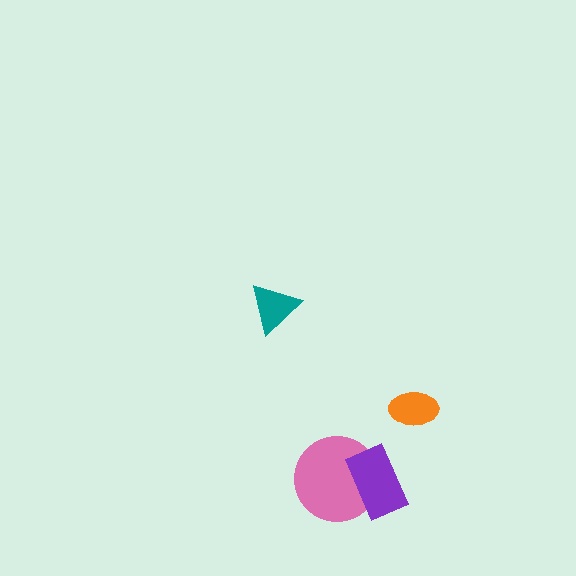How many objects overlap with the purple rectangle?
1 object overlaps with the purple rectangle.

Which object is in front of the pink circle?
The purple rectangle is in front of the pink circle.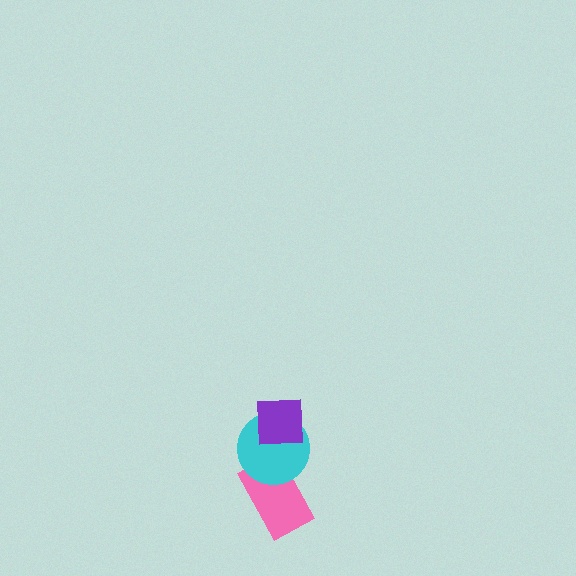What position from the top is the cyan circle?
The cyan circle is 2nd from the top.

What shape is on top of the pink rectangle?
The cyan circle is on top of the pink rectangle.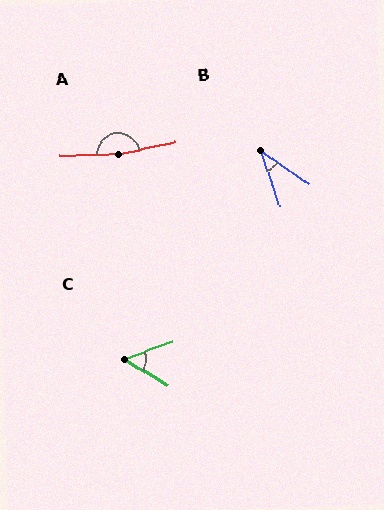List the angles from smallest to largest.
B (36°), C (52°), A (169°).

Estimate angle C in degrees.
Approximately 52 degrees.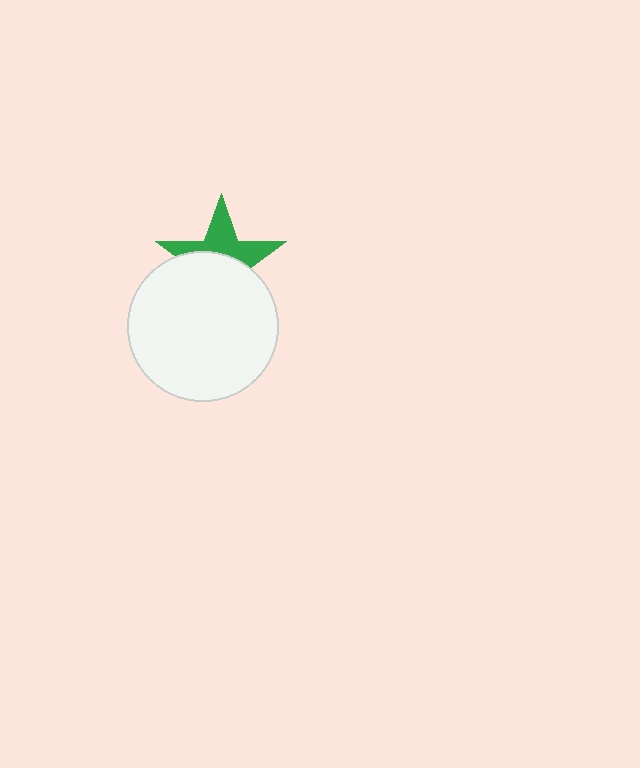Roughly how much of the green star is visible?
A small part of it is visible (roughly 44%).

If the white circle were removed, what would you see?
You would see the complete green star.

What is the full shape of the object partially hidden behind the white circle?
The partially hidden object is a green star.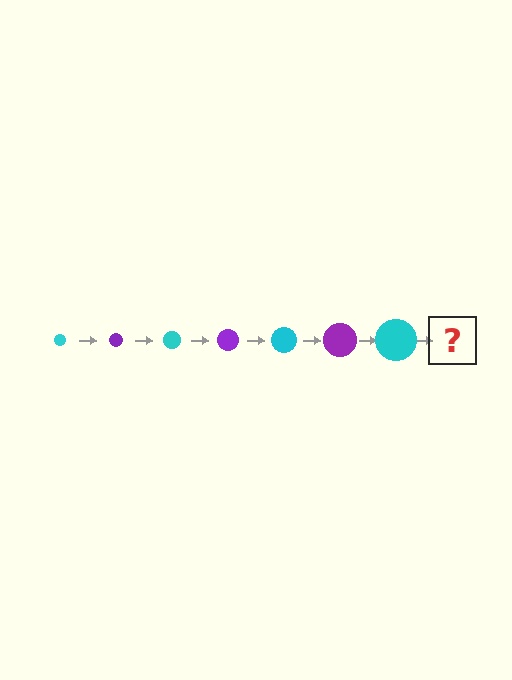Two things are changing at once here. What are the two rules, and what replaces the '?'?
The two rules are that the circle grows larger each step and the color cycles through cyan and purple. The '?' should be a purple circle, larger than the previous one.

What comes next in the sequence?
The next element should be a purple circle, larger than the previous one.